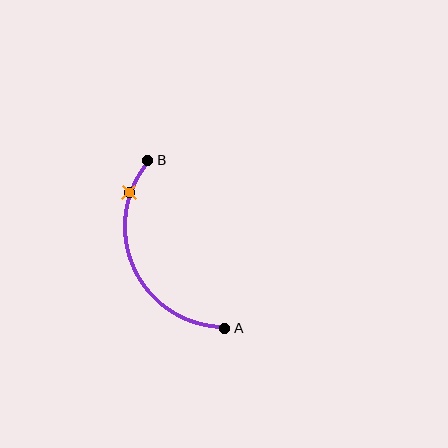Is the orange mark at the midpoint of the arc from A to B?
No. The orange mark lies on the arc but is closer to endpoint B. The arc midpoint would be at the point on the curve equidistant along the arc from both A and B.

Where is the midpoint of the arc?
The arc midpoint is the point on the curve farthest from the straight line joining A and B. It sits to the left of that line.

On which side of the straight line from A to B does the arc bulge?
The arc bulges to the left of the straight line connecting A and B.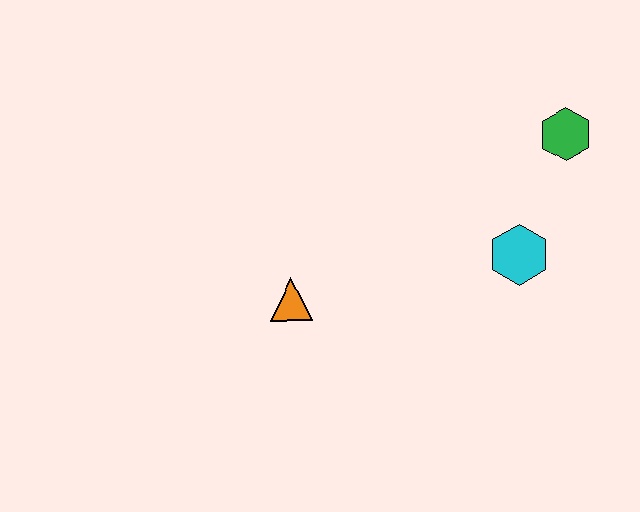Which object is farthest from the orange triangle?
The green hexagon is farthest from the orange triangle.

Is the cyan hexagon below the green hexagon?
Yes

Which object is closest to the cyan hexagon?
The green hexagon is closest to the cyan hexagon.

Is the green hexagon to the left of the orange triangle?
No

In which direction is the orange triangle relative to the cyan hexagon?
The orange triangle is to the left of the cyan hexagon.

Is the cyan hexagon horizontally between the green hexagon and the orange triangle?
Yes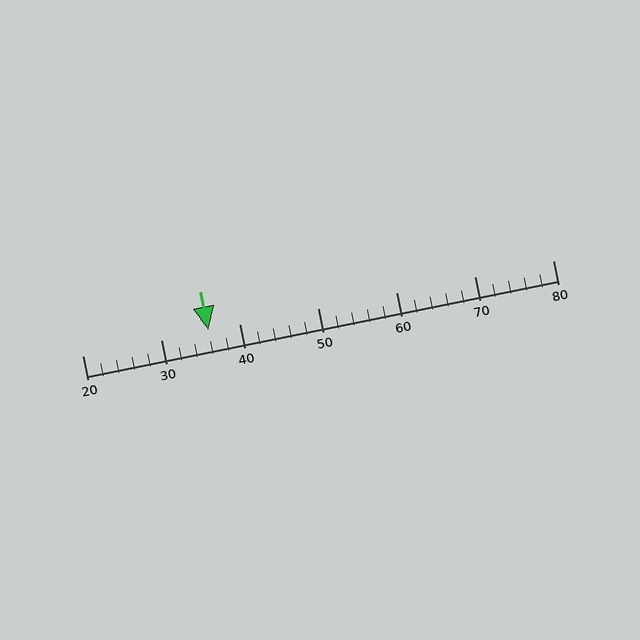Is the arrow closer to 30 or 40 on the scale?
The arrow is closer to 40.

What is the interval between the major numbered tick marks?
The major tick marks are spaced 10 units apart.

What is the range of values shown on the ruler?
The ruler shows values from 20 to 80.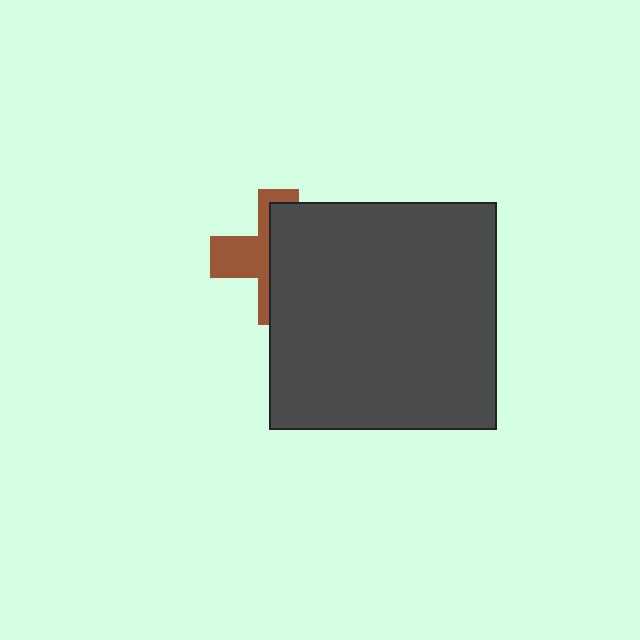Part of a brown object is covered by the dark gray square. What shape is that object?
It is a cross.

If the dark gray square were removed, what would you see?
You would see the complete brown cross.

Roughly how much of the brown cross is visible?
A small part of it is visible (roughly 41%).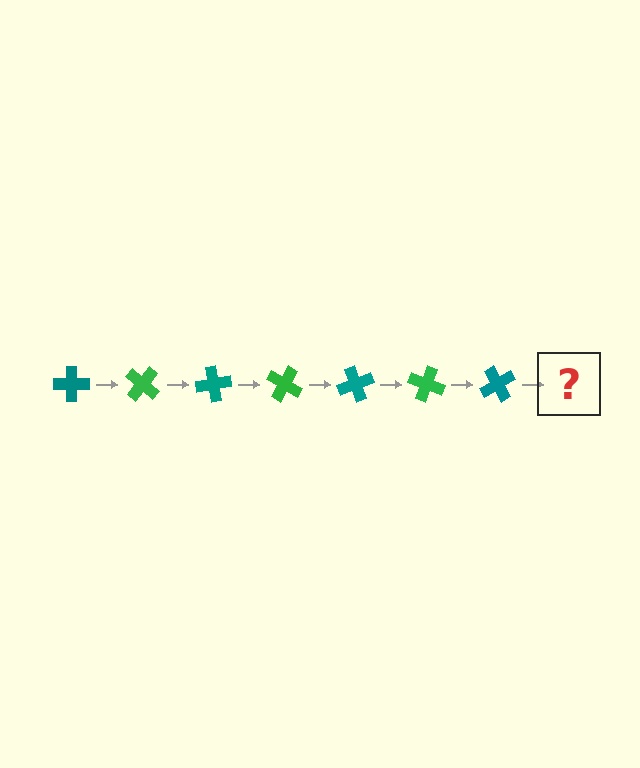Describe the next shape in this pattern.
It should be a green cross, rotated 280 degrees from the start.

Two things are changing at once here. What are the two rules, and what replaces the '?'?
The two rules are that it rotates 40 degrees each step and the color cycles through teal and green. The '?' should be a green cross, rotated 280 degrees from the start.